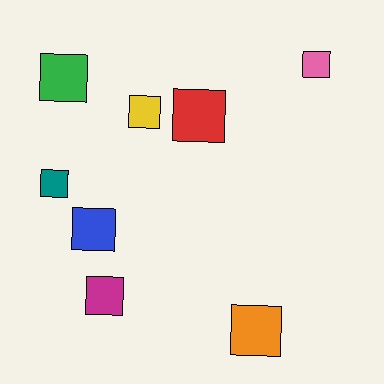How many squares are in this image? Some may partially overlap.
There are 8 squares.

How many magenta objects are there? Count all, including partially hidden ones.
There is 1 magenta object.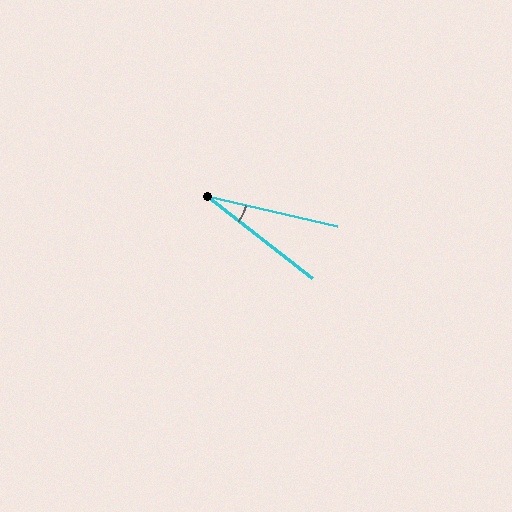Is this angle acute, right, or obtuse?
It is acute.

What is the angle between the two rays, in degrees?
Approximately 25 degrees.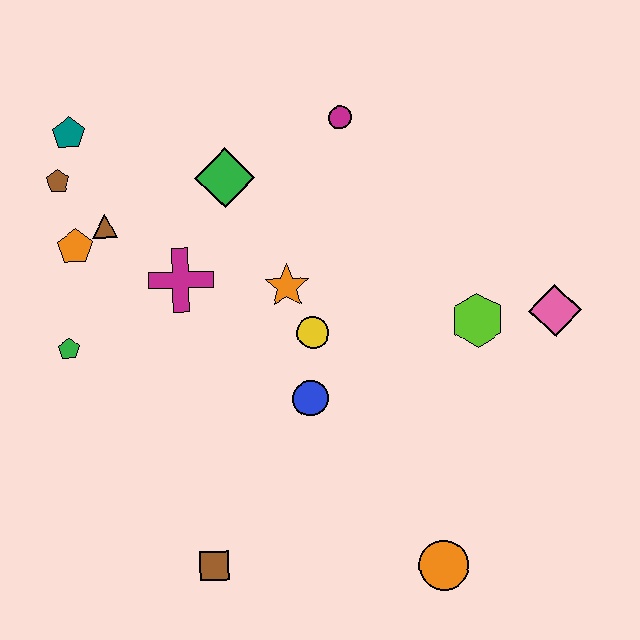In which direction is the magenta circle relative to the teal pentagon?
The magenta circle is to the right of the teal pentagon.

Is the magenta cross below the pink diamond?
No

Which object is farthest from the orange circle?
The teal pentagon is farthest from the orange circle.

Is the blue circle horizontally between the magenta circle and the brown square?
Yes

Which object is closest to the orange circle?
The blue circle is closest to the orange circle.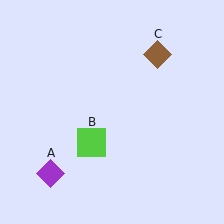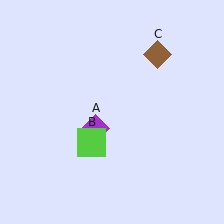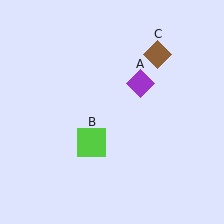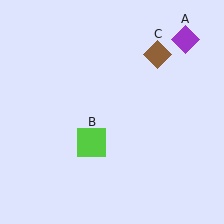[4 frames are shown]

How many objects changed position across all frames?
1 object changed position: purple diamond (object A).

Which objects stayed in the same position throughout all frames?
Lime square (object B) and brown diamond (object C) remained stationary.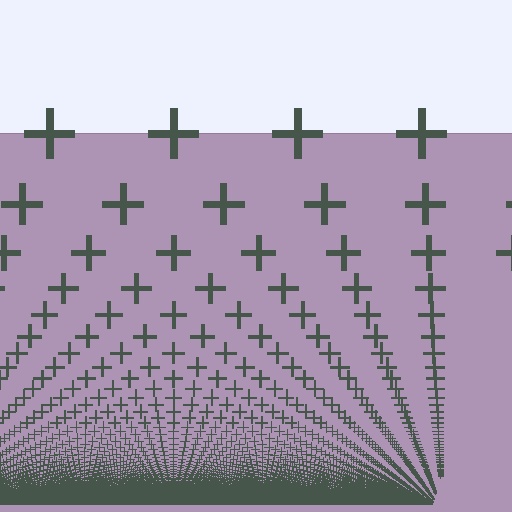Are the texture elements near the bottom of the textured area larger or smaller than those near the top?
Smaller. The gradient is inverted — elements near the bottom are smaller and denser.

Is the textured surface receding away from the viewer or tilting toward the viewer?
The surface appears to tilt toward the viewer. Texture elements get larger and sparser toward the top.